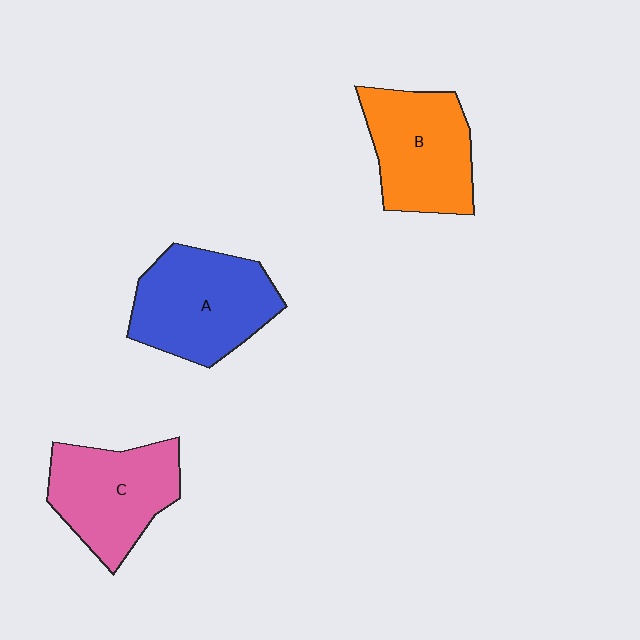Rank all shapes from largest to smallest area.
From largest to smallest: A (blue), C (pink), B (orange).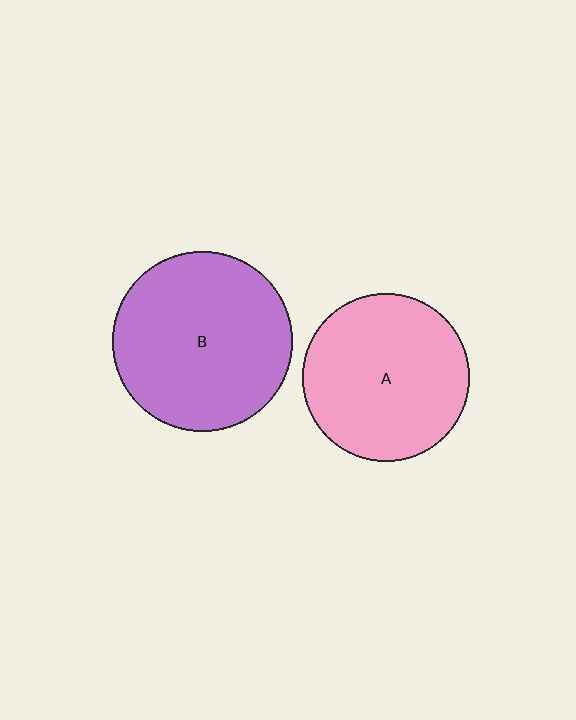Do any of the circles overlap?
No, none of the circles overlap.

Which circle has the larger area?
Circle B (purple).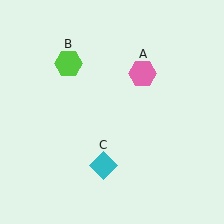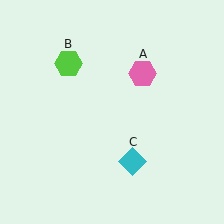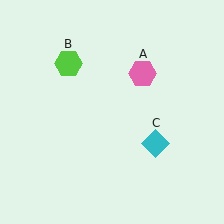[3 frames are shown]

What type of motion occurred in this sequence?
The cyan diamond (object C) rotated counterclockwise around the center of the scene.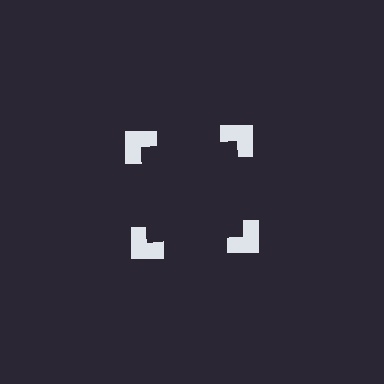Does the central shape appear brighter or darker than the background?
It typically appears slightly darker than the background, even though no actual brightness change is drawn.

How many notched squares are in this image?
There are 4 — one at each vertex of the illusory square.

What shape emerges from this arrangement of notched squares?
An illusory square — its edges are inferred from the aligned wedge cuts in the notched squares, not physically drawn.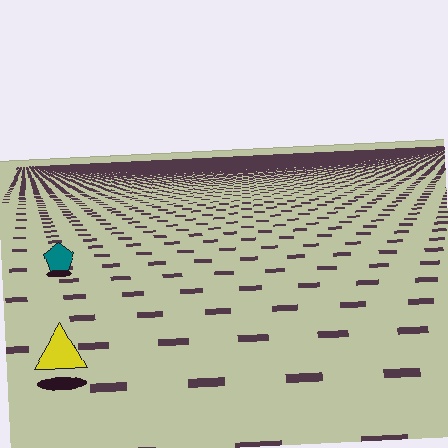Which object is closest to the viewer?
The yellow triangle is closest. The texture marks near it are larger and more spread out.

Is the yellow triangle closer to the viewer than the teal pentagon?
Yes. The yellow triangle is closer — you can tell from the texture gradient: the ground texture is coarser near it.